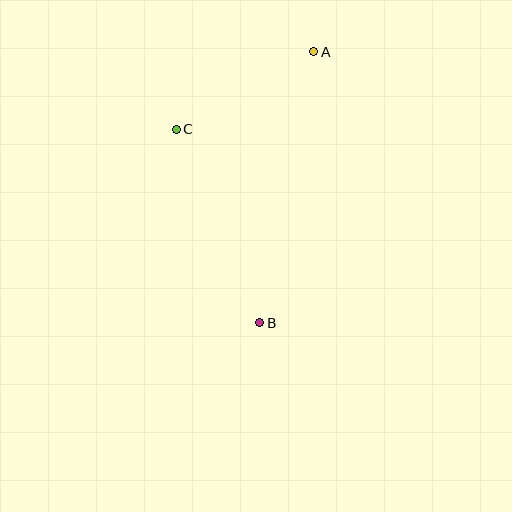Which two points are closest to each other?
Points A and C are closest to each other.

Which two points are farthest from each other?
Points A and B are farthest from each other.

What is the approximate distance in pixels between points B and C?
The distance between B and C is approximately 211 pixels.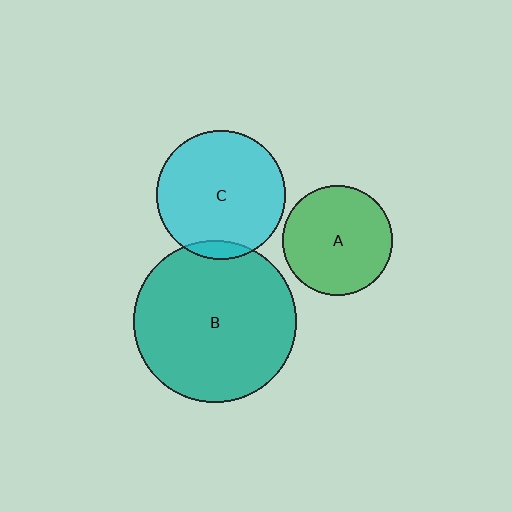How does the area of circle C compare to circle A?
Approximately 1.4 times.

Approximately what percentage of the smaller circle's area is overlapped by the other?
Approximately 5%.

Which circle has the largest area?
Circle B (teal).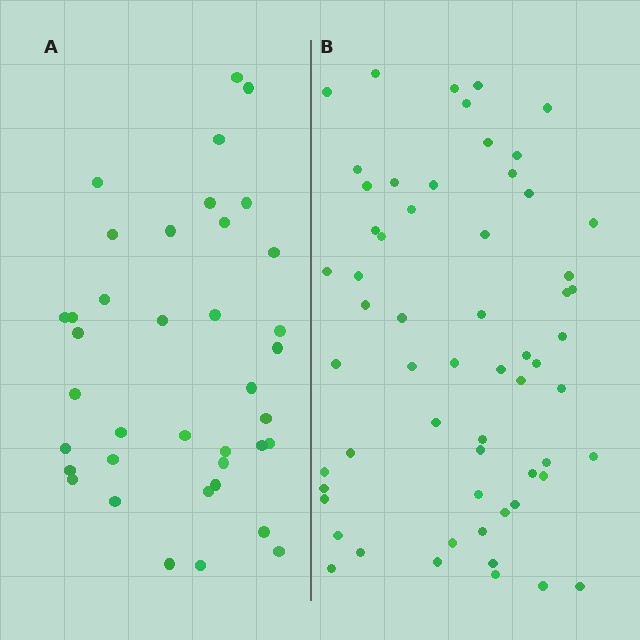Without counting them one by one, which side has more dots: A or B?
Region B (the right region) has more dots.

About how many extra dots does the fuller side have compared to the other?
Region B has approximately 20 more dots than region A.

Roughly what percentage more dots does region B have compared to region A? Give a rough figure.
About 60% more.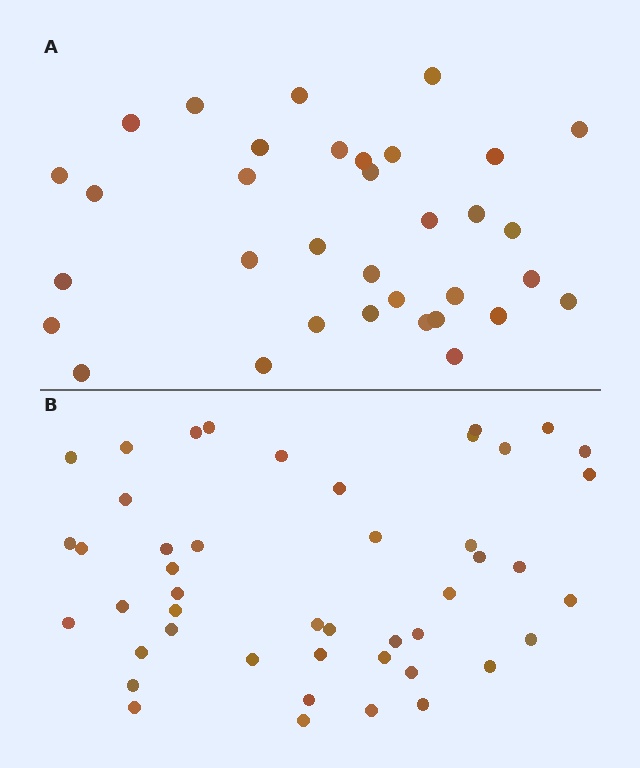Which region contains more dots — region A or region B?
Region B (the bottom region) has more dots.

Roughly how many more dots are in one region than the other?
Region B has roughly 12 or so more dots than region A.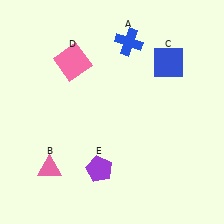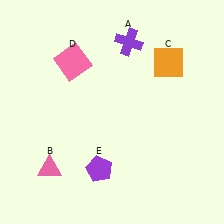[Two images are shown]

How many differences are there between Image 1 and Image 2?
There are 2 differences between the two images.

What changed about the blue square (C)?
In Image 1, C is blue. In Image 2, it changed to orange.